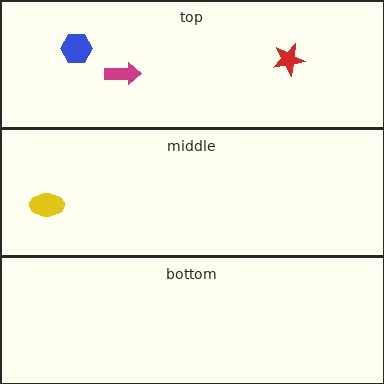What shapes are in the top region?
The blue hexagon, the magenta arrow, the red star.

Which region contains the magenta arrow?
The top region.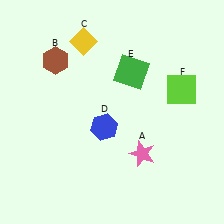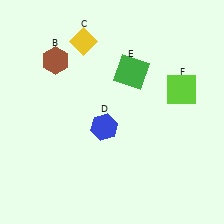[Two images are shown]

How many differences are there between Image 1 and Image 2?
There is 1 difference between the two images.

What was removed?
The pink star (A) was removed in Image 2.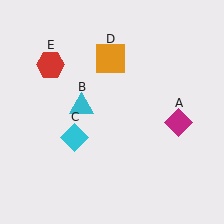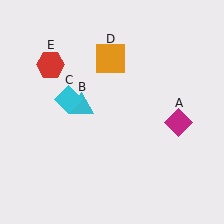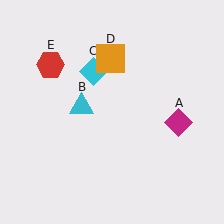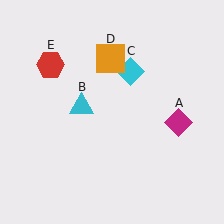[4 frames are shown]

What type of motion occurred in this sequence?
The cyan diamond (object C) rotated clockwise around the center of the scene.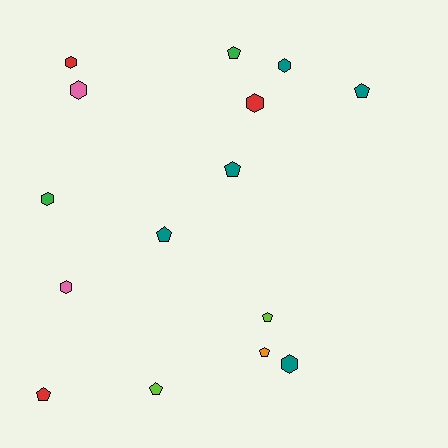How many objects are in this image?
There are 15 objects.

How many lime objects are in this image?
There are 2 lime objects.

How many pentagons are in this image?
There are 8 pentagons.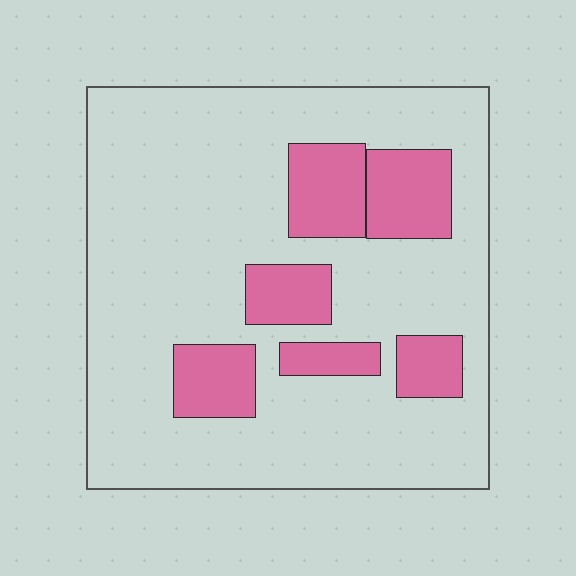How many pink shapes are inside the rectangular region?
6.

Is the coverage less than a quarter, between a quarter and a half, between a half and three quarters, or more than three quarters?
Less than a quarter.